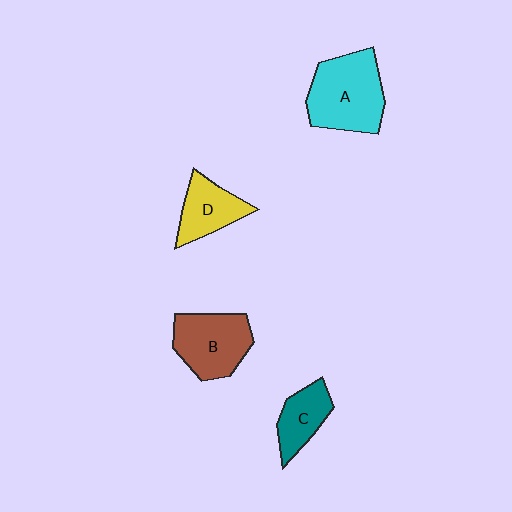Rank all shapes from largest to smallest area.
From largest to smallest: A (cyan), B (brown), D (yellow), C (teal).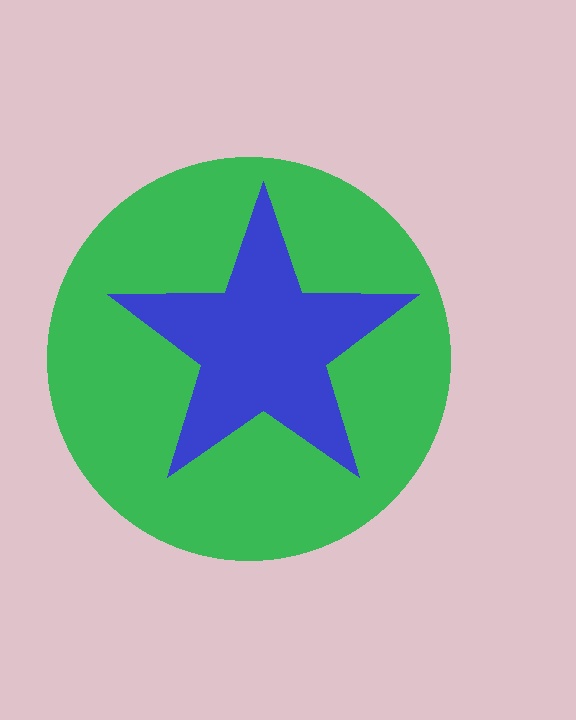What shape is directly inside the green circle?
The blue star.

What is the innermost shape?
The blue star.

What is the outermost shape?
The green circle.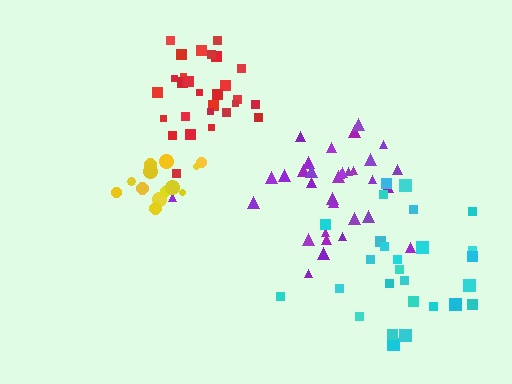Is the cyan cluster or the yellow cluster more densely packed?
Yellow.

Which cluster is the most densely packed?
Yellow.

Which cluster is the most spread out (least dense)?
Cyan.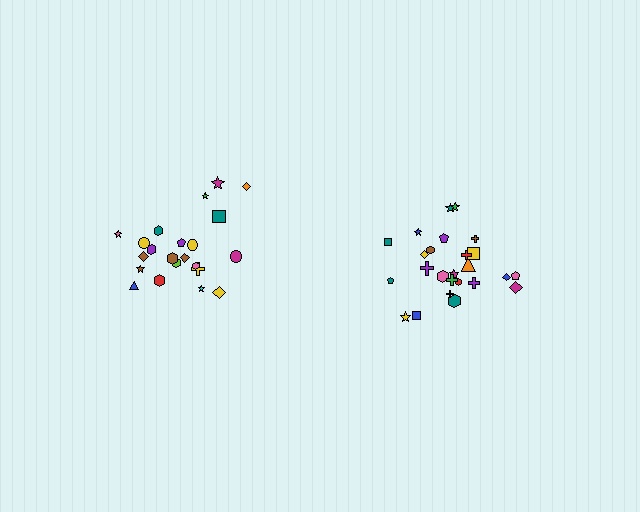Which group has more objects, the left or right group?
The right group.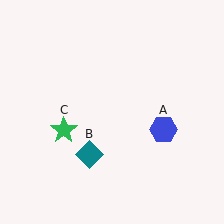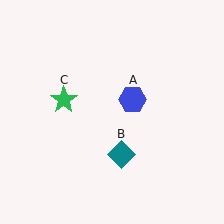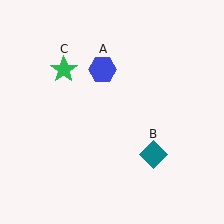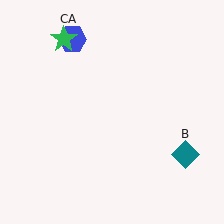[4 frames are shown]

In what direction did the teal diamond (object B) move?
The teal diamond (object B) moved right.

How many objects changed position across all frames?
3 objects changed position: blue hexagon (object A), teal diamond (object B), green star (object C).